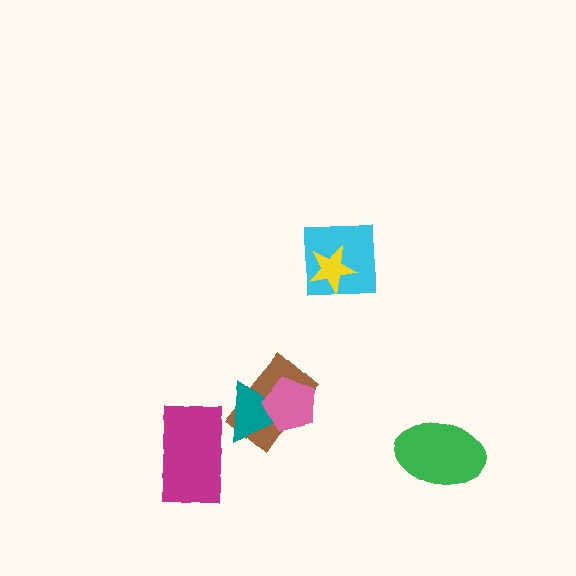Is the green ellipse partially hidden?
No, no other shape covers it.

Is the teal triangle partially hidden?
Yes, it is partially covered by another shape.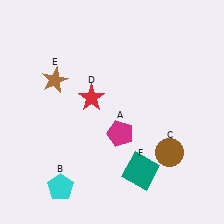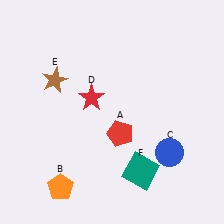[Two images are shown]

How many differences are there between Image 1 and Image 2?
There are 3 differences between the two images.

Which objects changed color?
A changed from magenta to red. B changed from cyan to orange. C changed from brown to blue.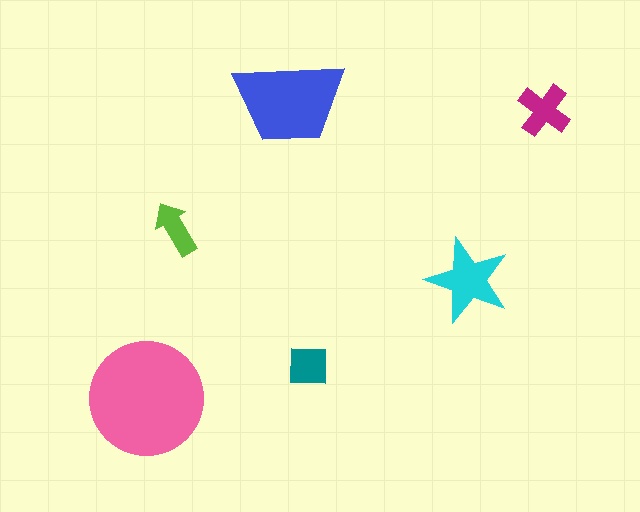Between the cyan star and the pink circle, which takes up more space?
The pink circle.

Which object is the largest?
The pink circle.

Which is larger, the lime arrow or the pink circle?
The pink circle.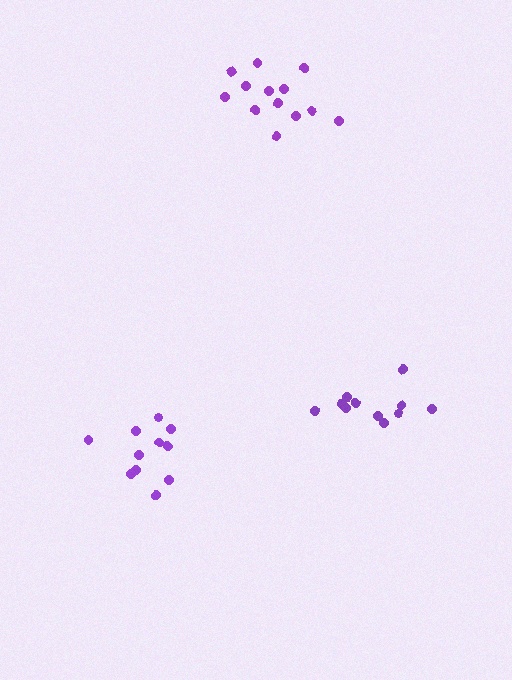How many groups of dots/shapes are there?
There are 3 groups.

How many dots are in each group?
Group 1: 11 dots, Group 2: 11 dots, Group 3: 13 dots (35 total).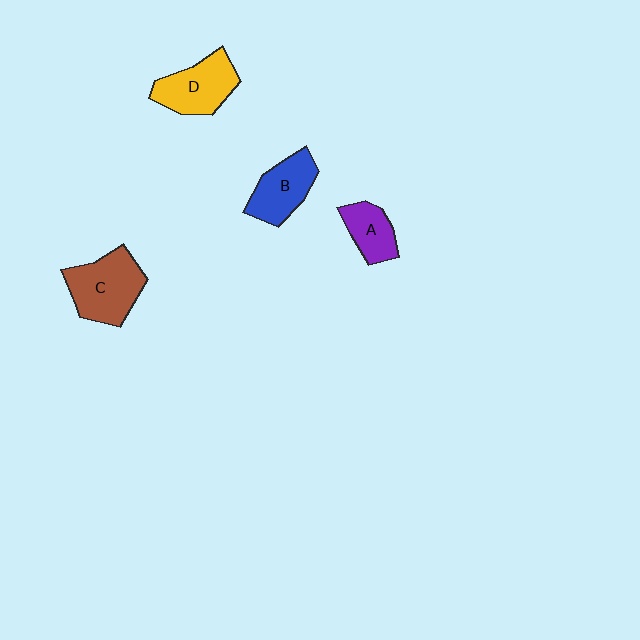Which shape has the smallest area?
Shape A (purple).